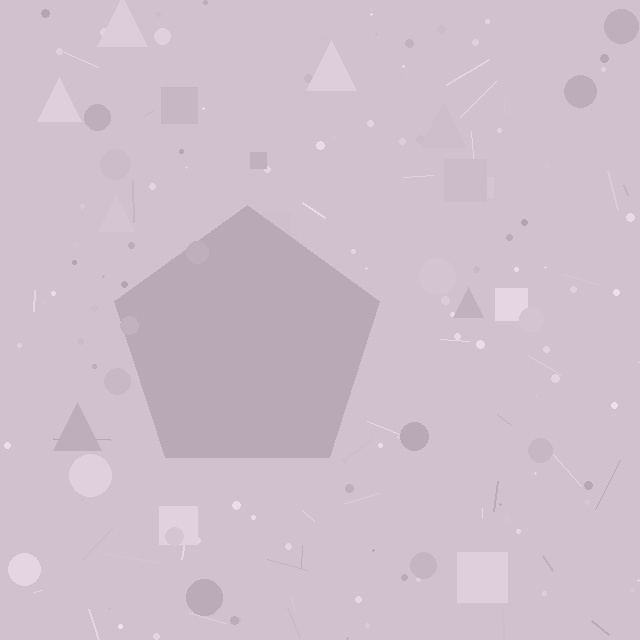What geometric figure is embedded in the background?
A pentagon is embedded in the background.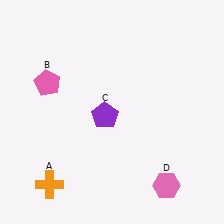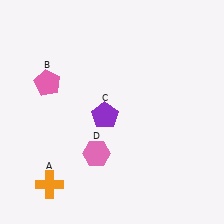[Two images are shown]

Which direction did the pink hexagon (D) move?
The pink hexagon (D) moved left.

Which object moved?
The pink hexagon (D) moved left.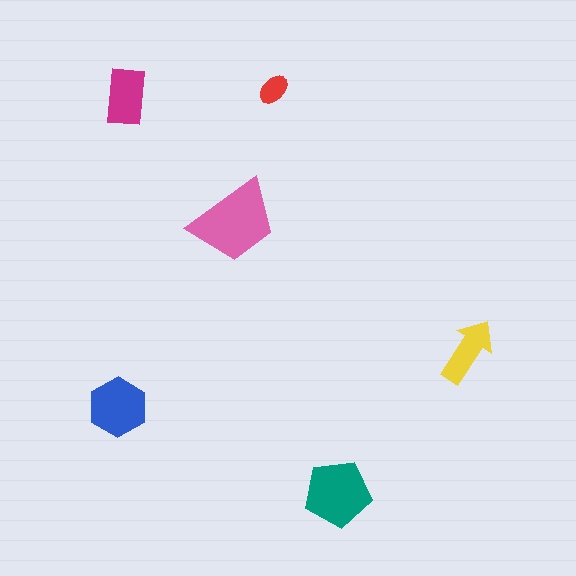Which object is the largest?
The pink trapezoid.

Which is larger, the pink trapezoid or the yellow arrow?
The pink trapezoid.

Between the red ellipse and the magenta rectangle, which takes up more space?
The magenta rectangle.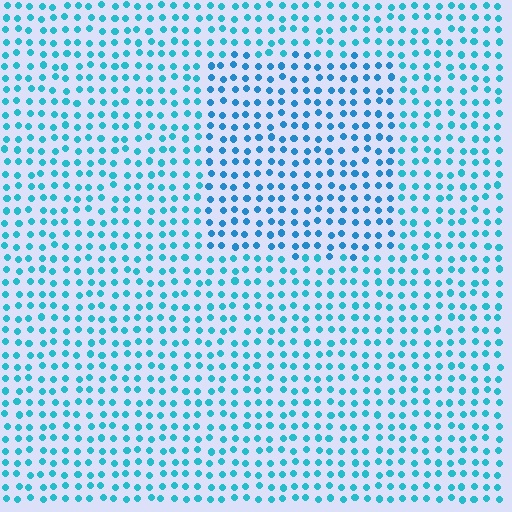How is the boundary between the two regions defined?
The boundary is defined purely by a slight shift in hue (about 18 degrees). Spacing, size, and orientation are identical on both sides.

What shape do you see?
I see a rectangle.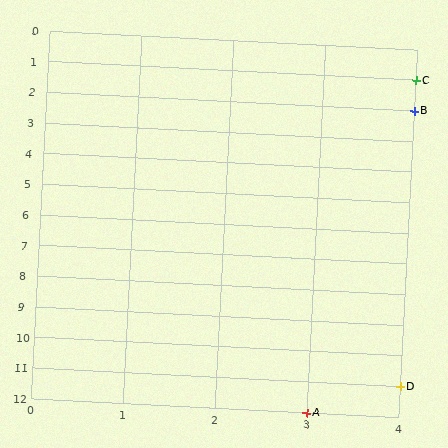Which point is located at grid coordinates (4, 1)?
Point C is at (4, 1).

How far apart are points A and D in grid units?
Points A and D are 1 column and 1 row apart (about 1.4 grid units diagonally).